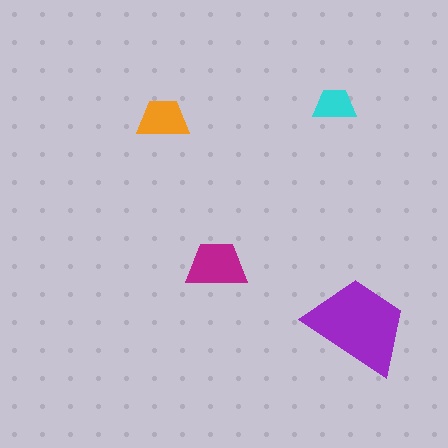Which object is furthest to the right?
The purple trapezoid is rightmost.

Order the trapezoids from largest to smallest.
the purple one, the magenta one, the orange one, the cyan one.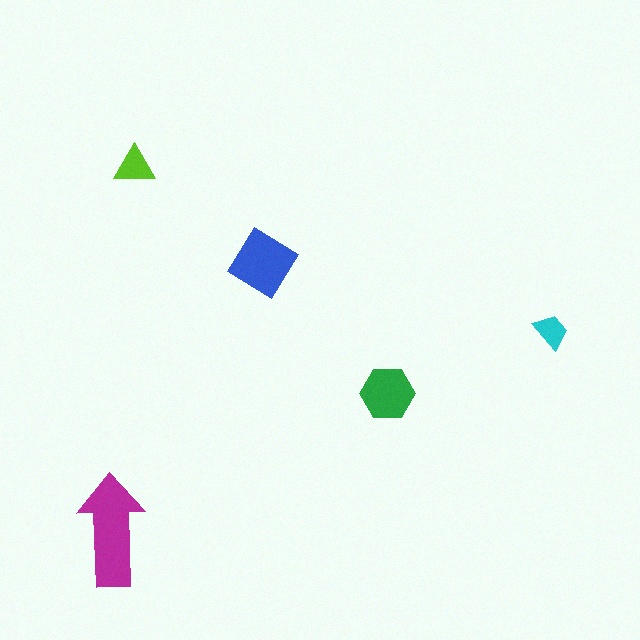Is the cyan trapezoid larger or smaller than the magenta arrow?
Smaller.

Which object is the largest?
The magenta arrow.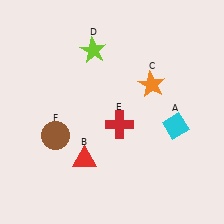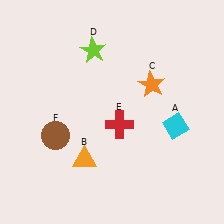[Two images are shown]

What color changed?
The triangle (B) changed from red in Image 1 to orange in Image 2.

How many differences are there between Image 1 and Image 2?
There is 1 difference between the two images.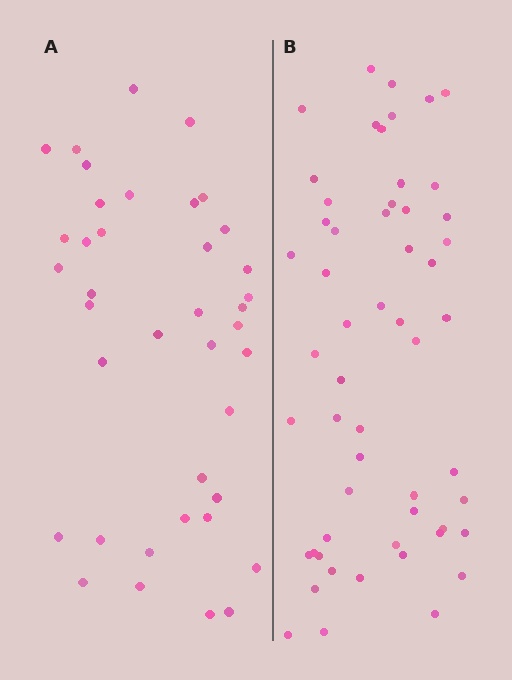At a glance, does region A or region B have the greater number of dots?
Region B (the right region) has more dots.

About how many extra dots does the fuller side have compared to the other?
Region B has approximately 15 more dots than region A.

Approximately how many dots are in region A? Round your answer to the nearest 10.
About 40 dots. (The exact count is 39, which rounds to 40.)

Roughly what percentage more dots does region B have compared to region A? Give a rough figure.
About 40% more.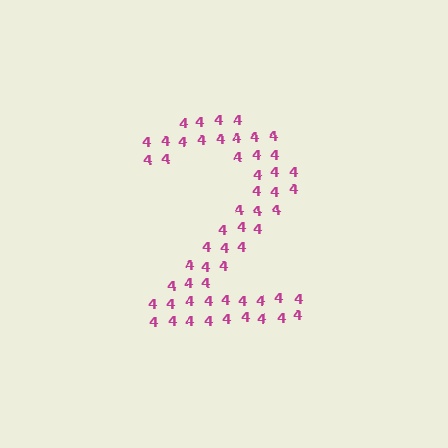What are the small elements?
The small elements are digit 4's.